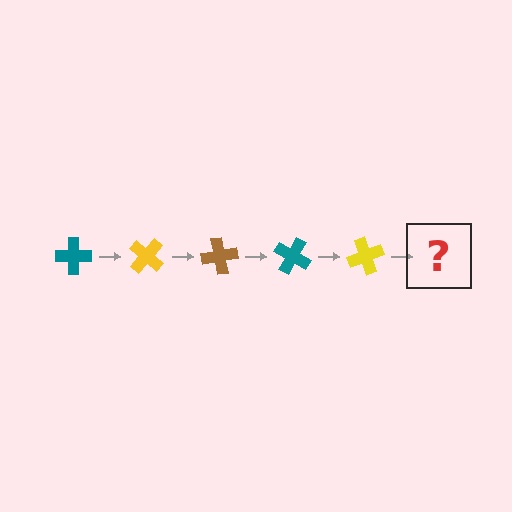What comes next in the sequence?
The next element should be a brown cross, rotated 200 degrees from the start.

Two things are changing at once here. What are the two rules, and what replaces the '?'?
The two rules are that it rotates 40 degrees each step and the color cycles through teal, yellow, and brown. The '?' should be a brown cross, rotated 200 degrees from the start.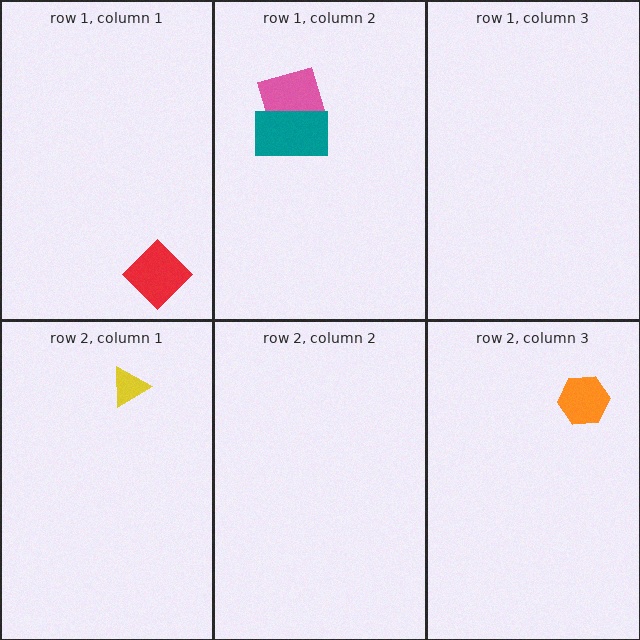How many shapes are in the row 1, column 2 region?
2.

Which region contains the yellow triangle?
The row 2, column 1 region.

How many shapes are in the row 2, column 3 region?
1.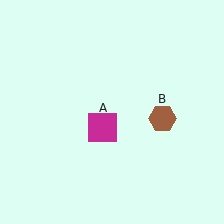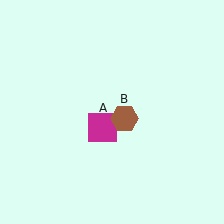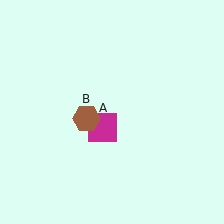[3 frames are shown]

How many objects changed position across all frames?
1 object changed position: brown hexagon (object B).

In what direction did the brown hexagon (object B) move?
The brown hexagon (object B) moved left.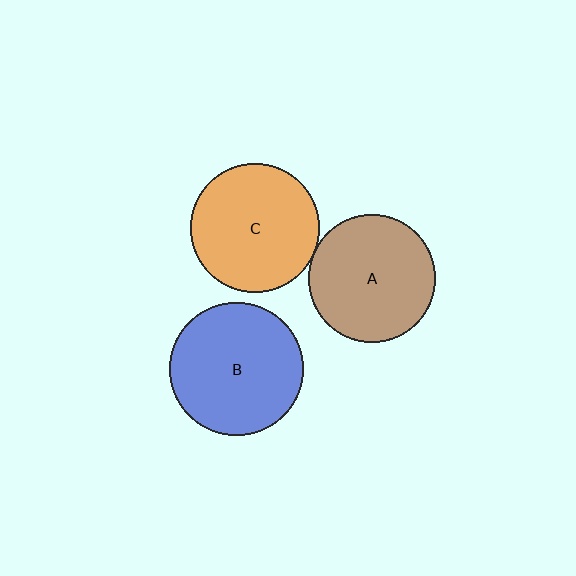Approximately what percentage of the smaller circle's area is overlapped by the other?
Approximately 5%.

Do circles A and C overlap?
Yes.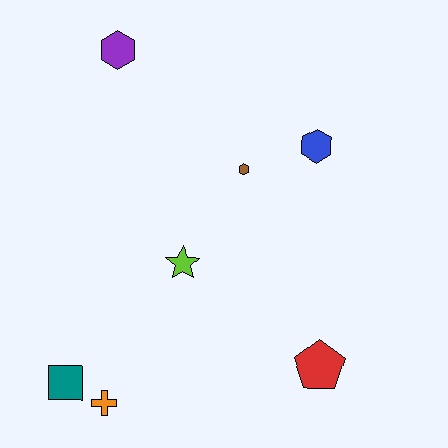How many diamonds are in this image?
There are no diamonds.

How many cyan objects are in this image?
There are no cyan objects.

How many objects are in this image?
There are 7 objects.